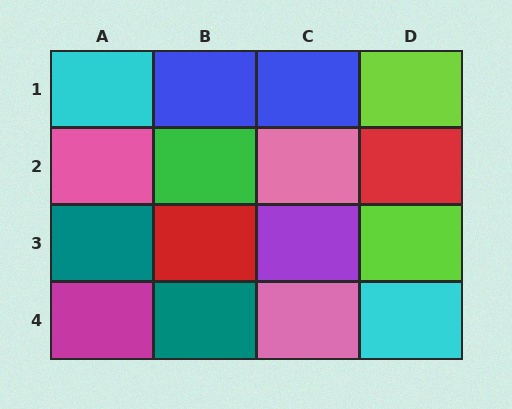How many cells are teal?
2 cells are teal.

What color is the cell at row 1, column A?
Cyan.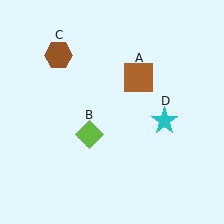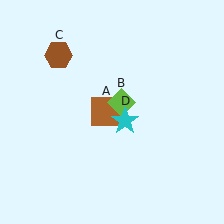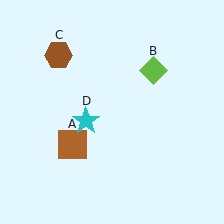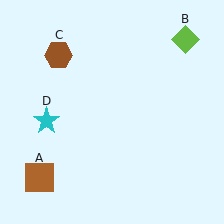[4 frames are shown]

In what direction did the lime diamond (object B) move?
The lime diamond (object B) moved up and to the right.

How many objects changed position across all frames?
3 objects changed position: brown square (object A), lime diamond (object B), cyan star (object D).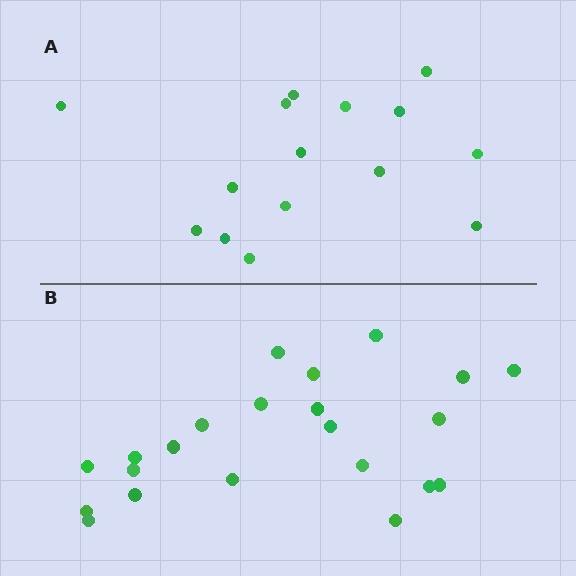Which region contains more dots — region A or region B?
Region B (the bottom region) has more dots.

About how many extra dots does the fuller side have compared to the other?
Region B has roughly 8 or so more dots than region A.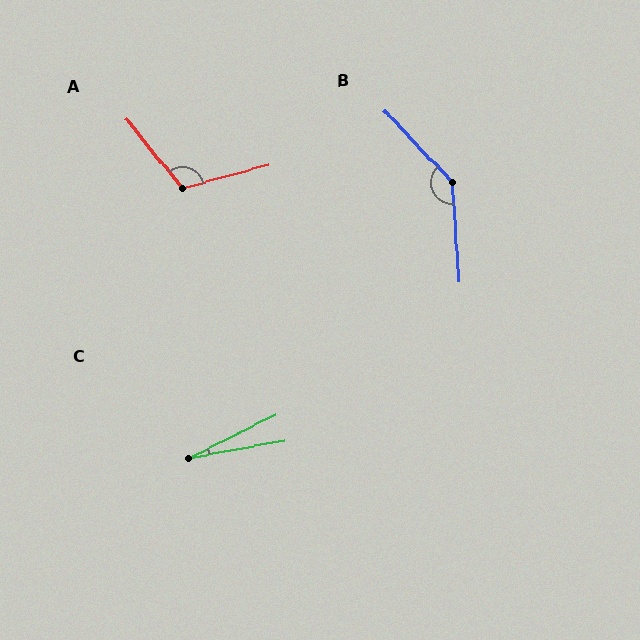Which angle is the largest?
B, at approximately 141 degrees.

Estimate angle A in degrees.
Approximately 114 degrees.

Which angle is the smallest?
C, at approximately 16 degrees.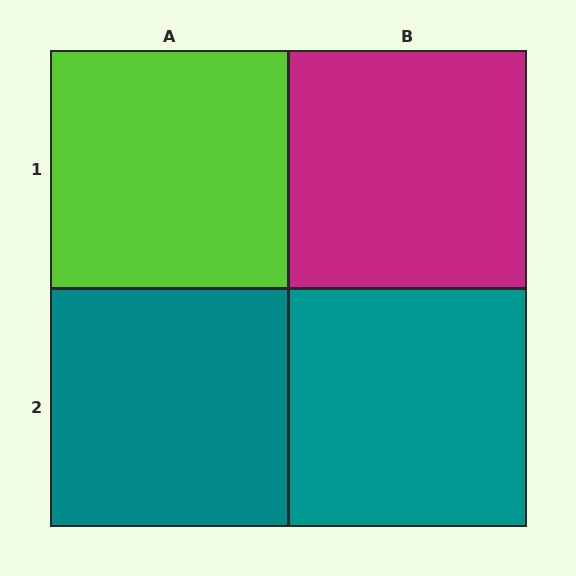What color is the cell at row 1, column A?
Lime.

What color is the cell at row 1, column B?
Magenta.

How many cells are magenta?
1 cell is magenta.